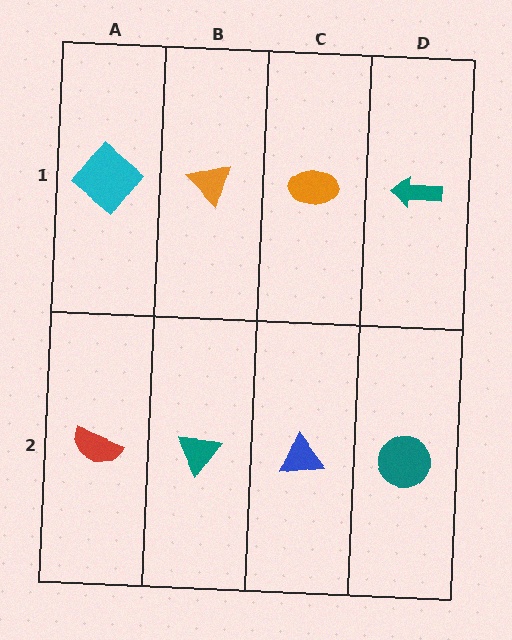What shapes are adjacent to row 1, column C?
A blue triangle (row 2, column C), an orange triangle (row 1, column B), a teal arrow (row 1, column D).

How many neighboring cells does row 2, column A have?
2.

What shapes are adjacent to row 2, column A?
A cyan diamond (row 1, column A), a teal triangle (row 2, column B).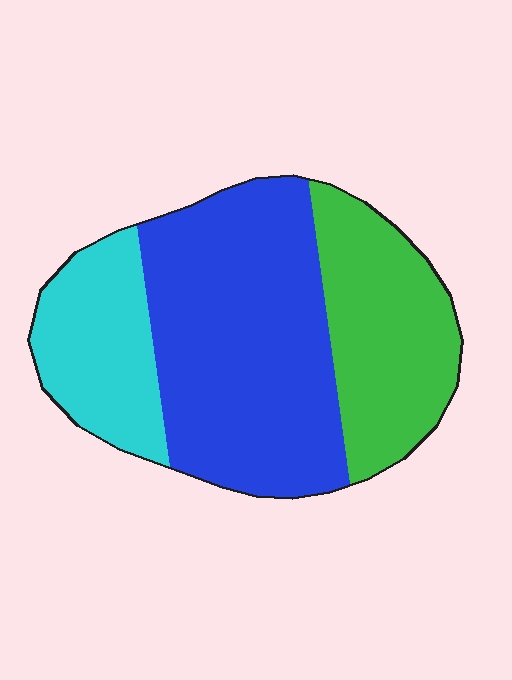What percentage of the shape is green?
Green covers 28% of the shape.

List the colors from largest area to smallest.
From largest to smallest: blue, green, cyan.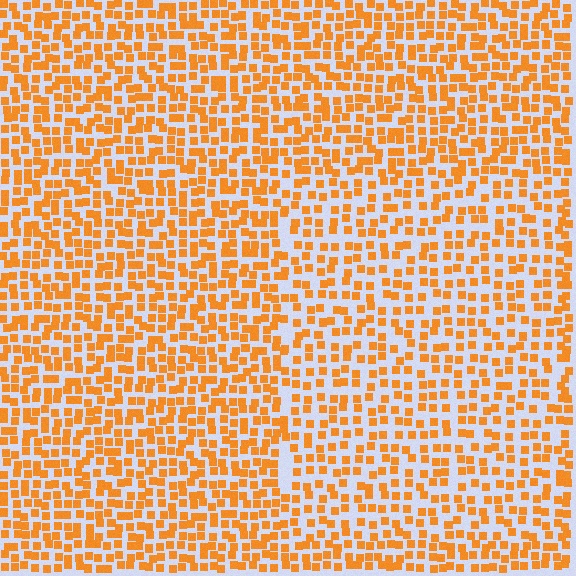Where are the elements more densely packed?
The elements are more densely packed outside the rectangle boundary.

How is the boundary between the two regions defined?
The boundary is defined by a change in element density (approximately 1.5x ratio). All elements are the same color, size, and shape.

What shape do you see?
I see a rectangle.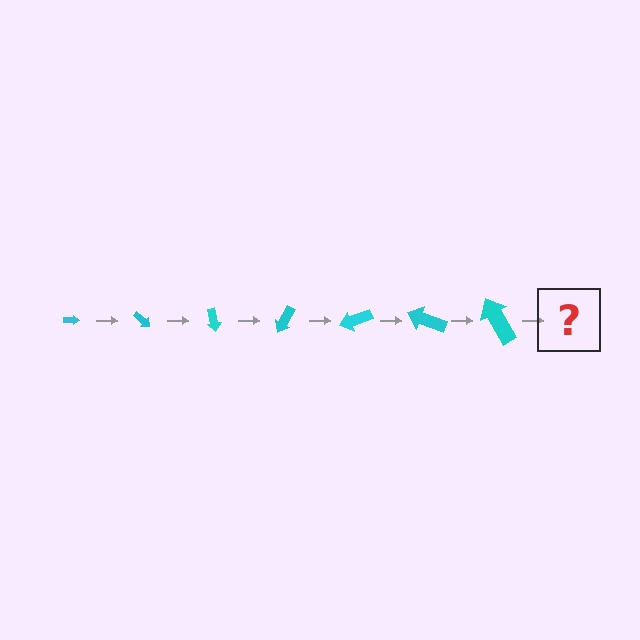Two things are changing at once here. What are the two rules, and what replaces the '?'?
The two rules are that the arrow grows larger each step and it rotates 40 degrees each step. The '?' should be an arrow, larger than the previous one and rotated 280 degrees from the start.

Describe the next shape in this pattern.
It should be an arrow, larger than the previous one and rotated 280 degrees from the start.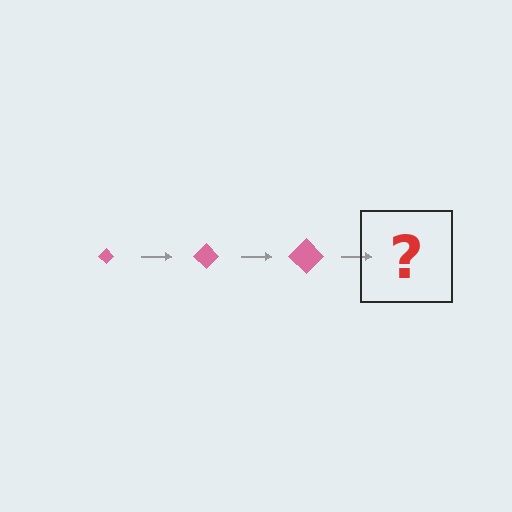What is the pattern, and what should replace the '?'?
The pattern is that the diamond gets progressively larger each step. The '?' should be a pink diamond, larger than the previous one.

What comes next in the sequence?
The next element should be a pink diamond, larger than the previous one.